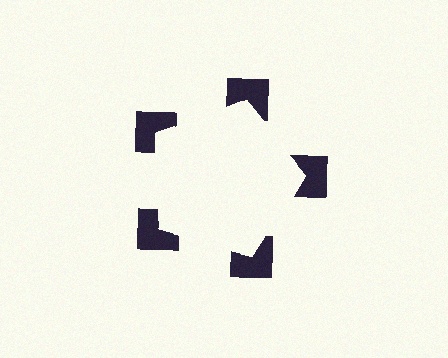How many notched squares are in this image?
There are 5 — one at each vertex of the illusory pentagon.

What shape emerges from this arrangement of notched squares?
An illusory pentagon — its edges are inferred from the aligned wedge cuts in the notched squares, not physically drawn.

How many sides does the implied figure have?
5 sides.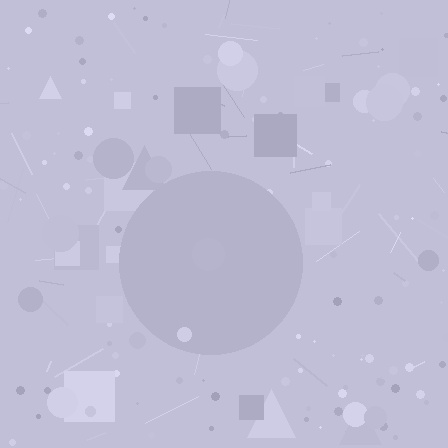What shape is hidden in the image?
A circle is hidden in the image.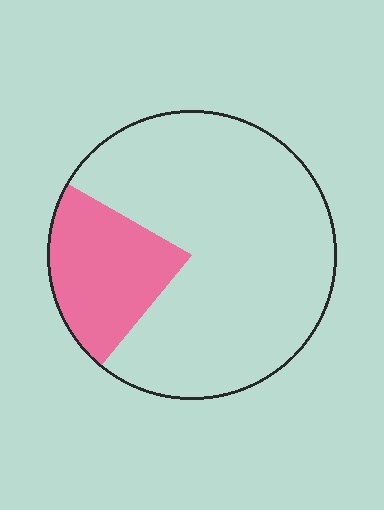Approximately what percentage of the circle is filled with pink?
Approximately 20%.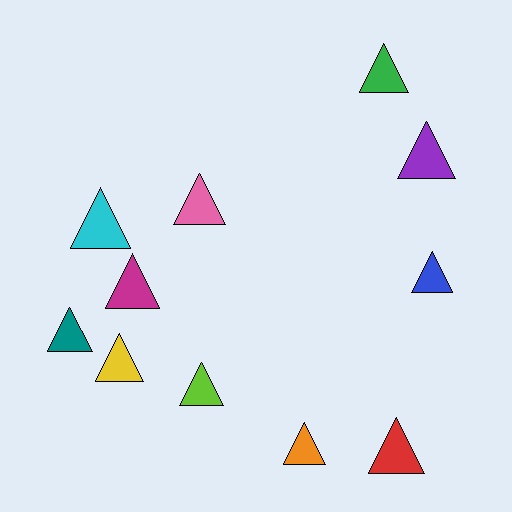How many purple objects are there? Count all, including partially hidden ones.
There is 1 purple object.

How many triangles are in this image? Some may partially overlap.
There are 11 triangles.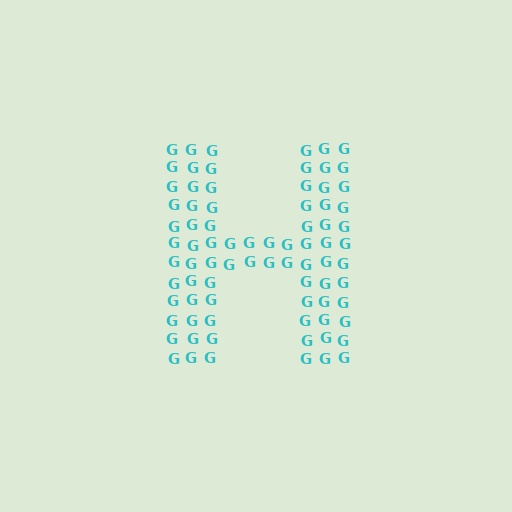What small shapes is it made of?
It is made of small letter G's.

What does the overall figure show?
The overall figure shows the letter H.